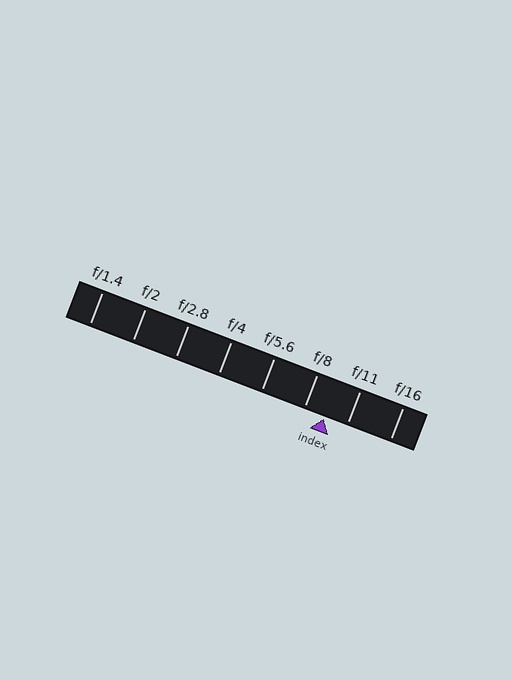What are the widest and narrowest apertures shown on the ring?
The widest aperture shown is f/1.4 and the narrowest is f/16.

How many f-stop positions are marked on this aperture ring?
There are 8 f-stop positions marked.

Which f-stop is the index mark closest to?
The index mark is closest to f/8.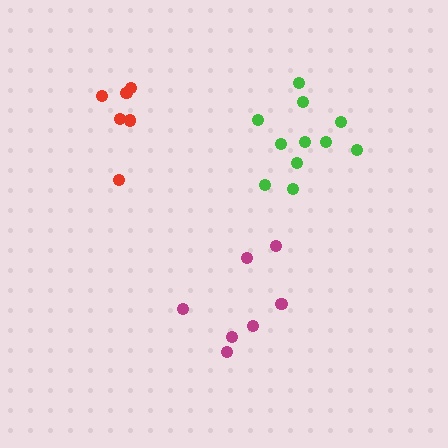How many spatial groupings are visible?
There are 3 spatial groupings.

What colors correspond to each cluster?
The clusters are colored: magenta, red, green.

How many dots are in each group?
Group 1: 7 dots, Group 2: 6 dots, Group 3: 11 dots (24 total).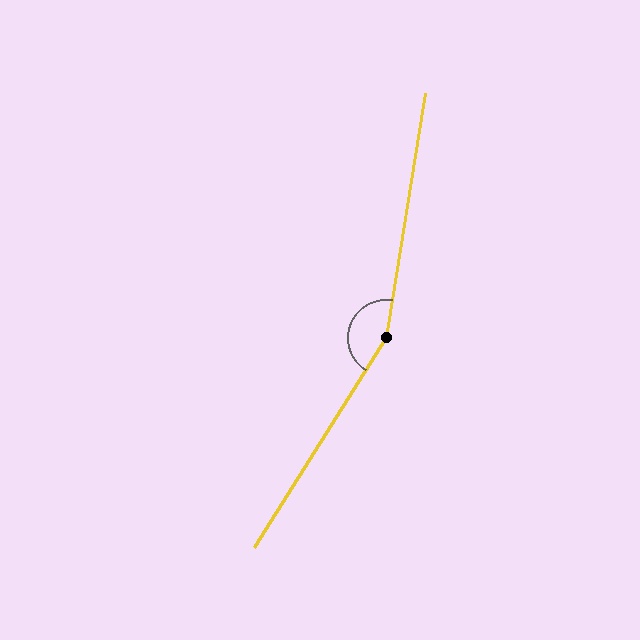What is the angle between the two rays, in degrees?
Approximately 157 degrees.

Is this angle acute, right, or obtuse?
It is obtuse.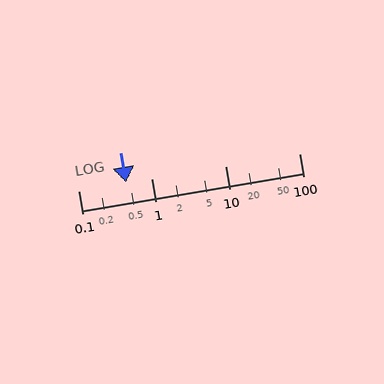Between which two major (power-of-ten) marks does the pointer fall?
The pointer is between 0.1 and 1.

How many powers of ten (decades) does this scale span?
The scale spans 3 decades, from 0.1 to 100.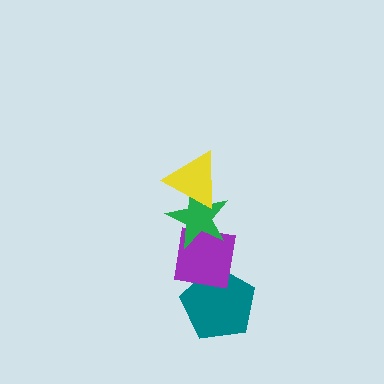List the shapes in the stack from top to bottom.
From top to bottom: the yellow triangle, the green star, the purple square, the teal pentagon.